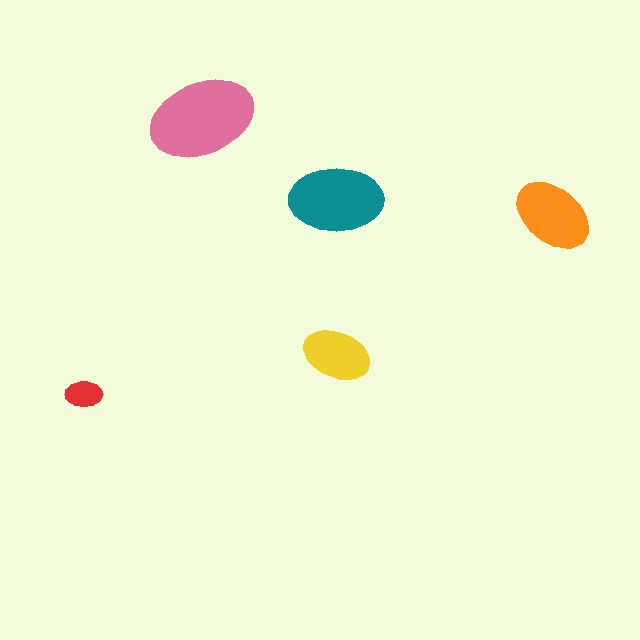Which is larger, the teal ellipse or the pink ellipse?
The pink one.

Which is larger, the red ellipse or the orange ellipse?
The orange one.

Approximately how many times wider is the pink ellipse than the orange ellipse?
About 1.5 times wider.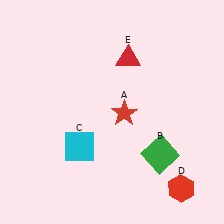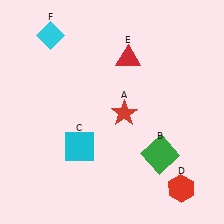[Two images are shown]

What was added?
A cyan diamond (F) was added in Image 2.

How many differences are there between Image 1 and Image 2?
There is 1 difference between the two images.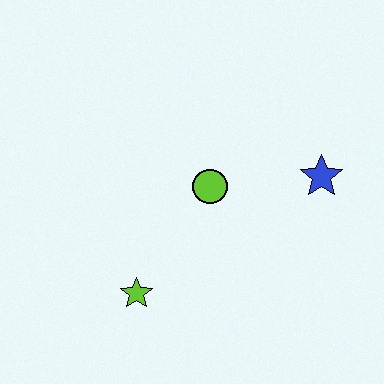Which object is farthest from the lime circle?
The lime star is farthest from the lime circle.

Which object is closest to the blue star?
The lime circle is closest to the blue star.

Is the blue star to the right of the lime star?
Yes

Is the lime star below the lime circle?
Yes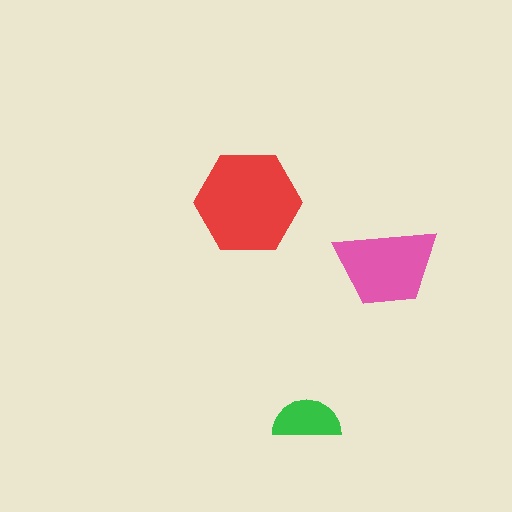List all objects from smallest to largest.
The green semicircle, the pink trapezoid, the red hexagon.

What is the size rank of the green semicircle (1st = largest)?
3rd.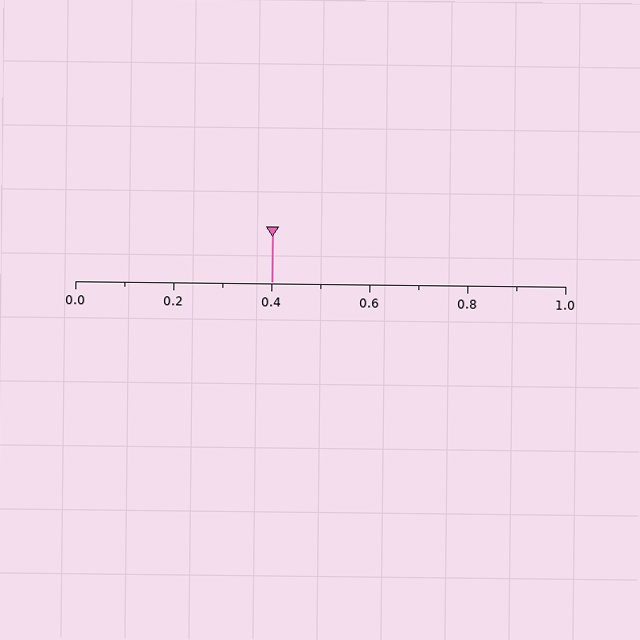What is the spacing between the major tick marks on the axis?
The major ticks are spaced 0.2 apart.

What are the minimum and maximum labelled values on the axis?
The axis runs from 0.0 to 1.0.